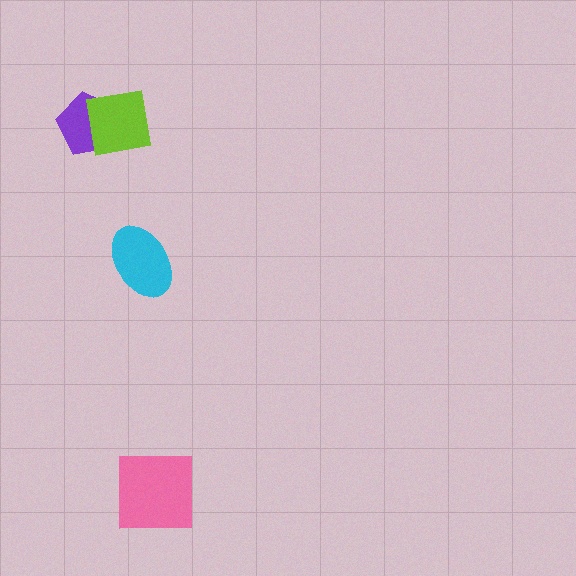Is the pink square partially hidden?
No, no other shape covers it.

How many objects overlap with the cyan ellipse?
0 objects overlap with the cyan ellipse.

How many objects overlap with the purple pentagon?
1 object overlaps with the purple pentagon.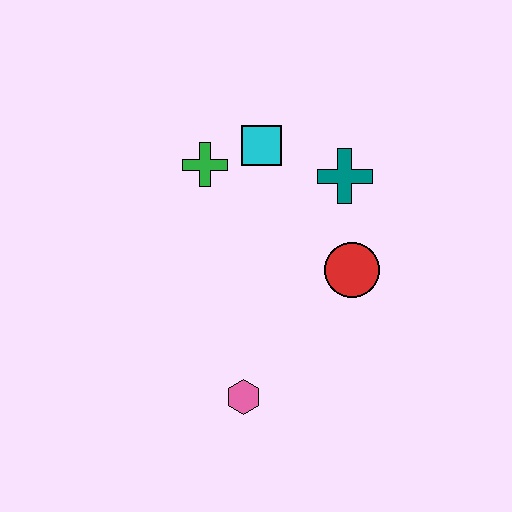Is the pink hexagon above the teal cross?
No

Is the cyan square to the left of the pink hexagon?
No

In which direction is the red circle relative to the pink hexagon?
The red circle is above the pink hexagon.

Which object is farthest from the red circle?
The green cross is farthest from the red circle.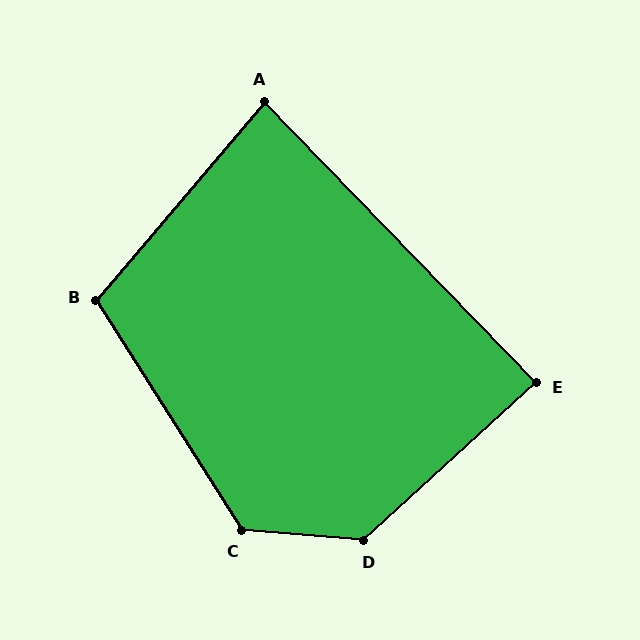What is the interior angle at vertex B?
Approximately 107 degrees (obtuse).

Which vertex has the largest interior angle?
D, at approximately 133 degrees.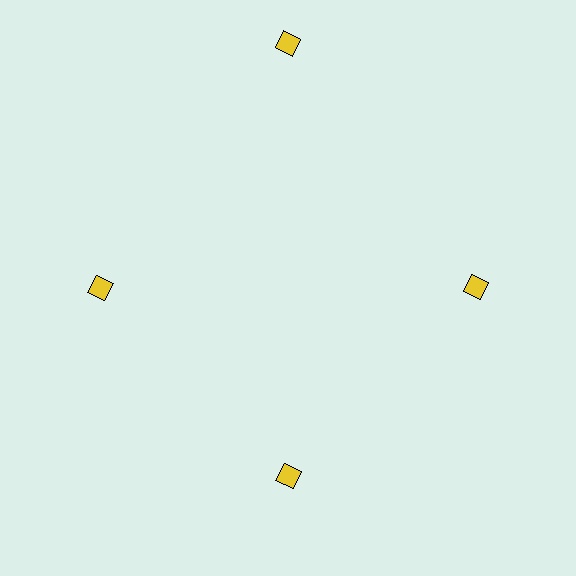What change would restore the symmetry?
The symmetry would be restored by moving it inward, back onto the ring so that all 4 diamonds sit at equal angles and equal distance from the center.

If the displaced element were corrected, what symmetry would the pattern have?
It would have 4-fold rotational symmetry — the pattern would map onto itself every 90 degrees.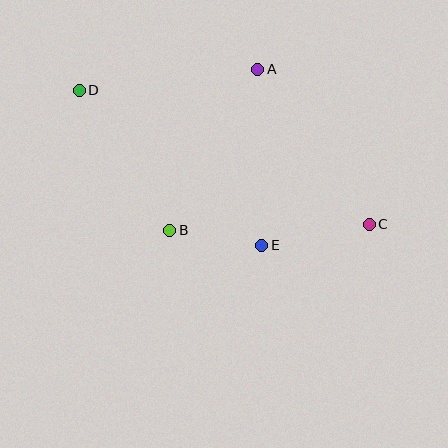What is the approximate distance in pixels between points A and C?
The distance between A and C is approximately 191 pixels.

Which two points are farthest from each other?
Points C and D are farthest from each other.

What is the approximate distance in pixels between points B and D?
The distance between B and D is approximately 167 pixels.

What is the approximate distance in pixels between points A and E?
The distance between A and E is approximately 176 pixels.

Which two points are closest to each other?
Points B and E are closest to each other.